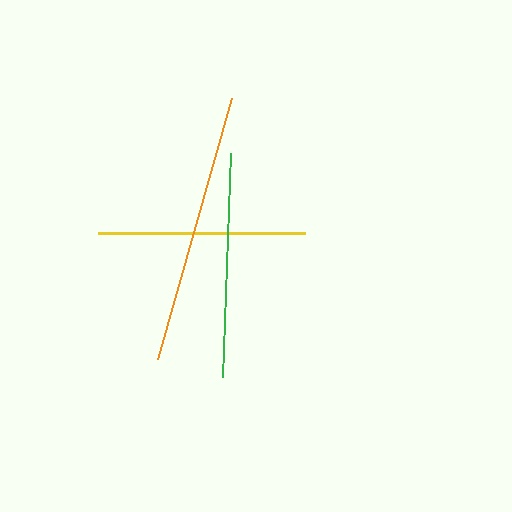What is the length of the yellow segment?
The yellow segment is approximately 207 pixels long.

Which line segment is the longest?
The orange line is the longest at approximately 271 pixels.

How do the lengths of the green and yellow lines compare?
The green and yellow lines are approximately the same length.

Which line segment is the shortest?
The yellow line is the shortest at approximately 207 pixels.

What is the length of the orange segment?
The orange segment is approximately 271 pixels long.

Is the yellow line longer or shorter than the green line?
The green line is longer than the yellow line.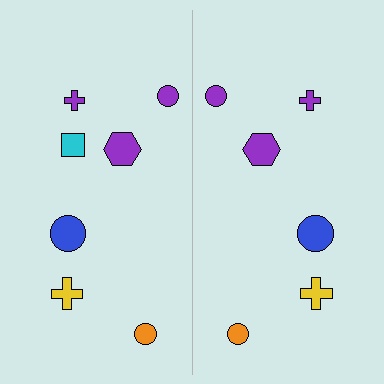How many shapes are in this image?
There are 13 shapes in this image.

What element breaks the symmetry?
A cyan square is missing from the right side.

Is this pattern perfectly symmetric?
No, the pattern is not perfectly symmetric. A cyan square is missing from the right side.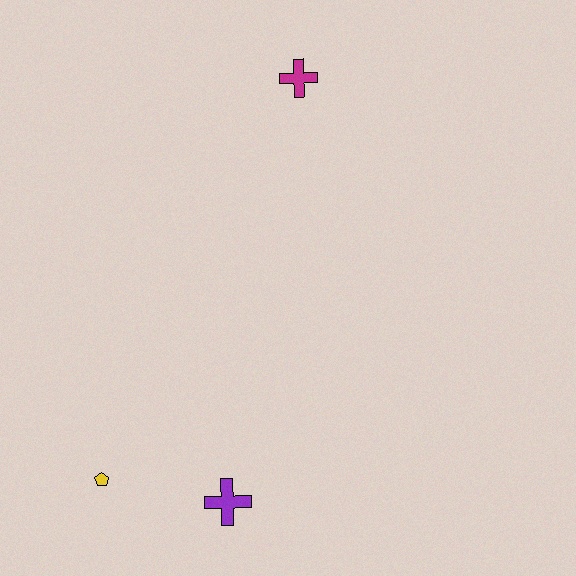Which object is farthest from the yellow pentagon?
The magenta cross is farthest from the yellow pentagon.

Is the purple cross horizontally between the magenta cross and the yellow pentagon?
Yes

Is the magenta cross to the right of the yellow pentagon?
Yes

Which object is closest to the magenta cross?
The purple cross is closest to the magenta cross.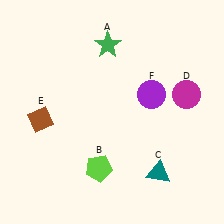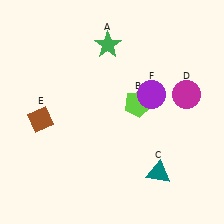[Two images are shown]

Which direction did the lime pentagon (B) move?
The lime pentagon (B) moved up.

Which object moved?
The lime pentagon (B) moved up.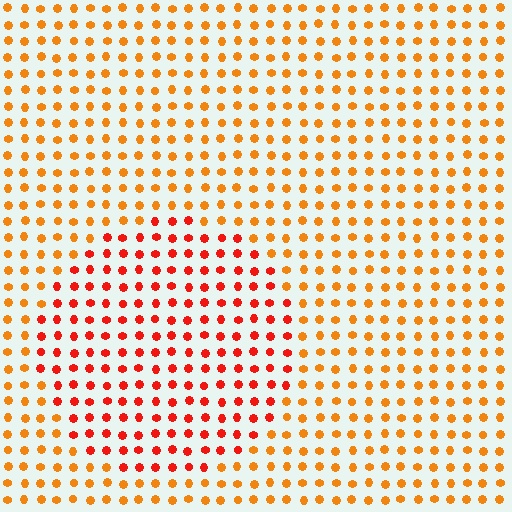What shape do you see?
I see a circle.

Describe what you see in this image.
The image is filled with small orange elements in a uniform arrangement. A circle-shaped region is visible where the elements are tinted to a slightly different hue, forming a subtle color boundary.